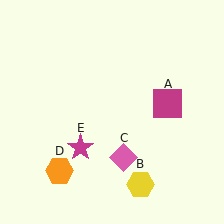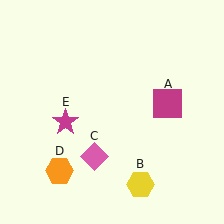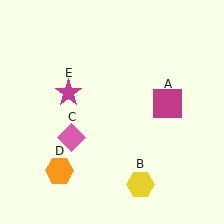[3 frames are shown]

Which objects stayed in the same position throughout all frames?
Magenta square (object A) and yellow hexagon (object B) and orange hexagon (object D) remained stationary.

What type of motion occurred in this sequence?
The pink diamond (object C), magenta star (object E) rotated clockwise around the center of the scene.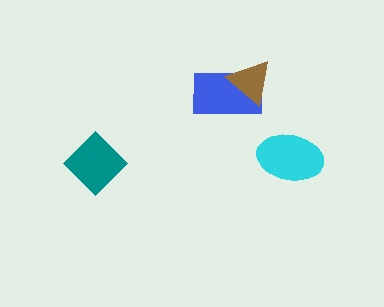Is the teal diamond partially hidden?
No, no other shape covers it.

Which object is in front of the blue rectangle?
The brown triangle is in front of the blue rectangle.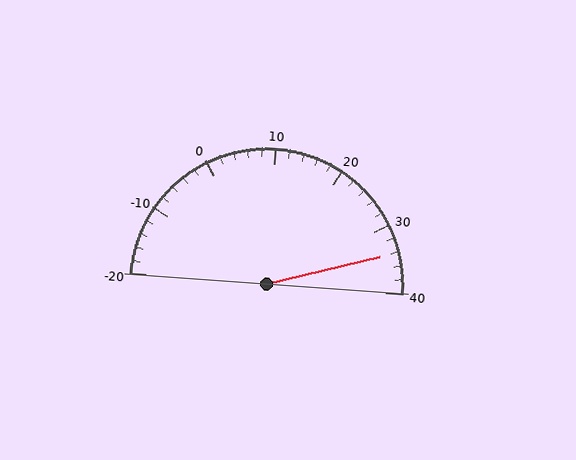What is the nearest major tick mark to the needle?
The nearest major tick mark is 30.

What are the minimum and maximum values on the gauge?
The gauge ranges from -20 to 40.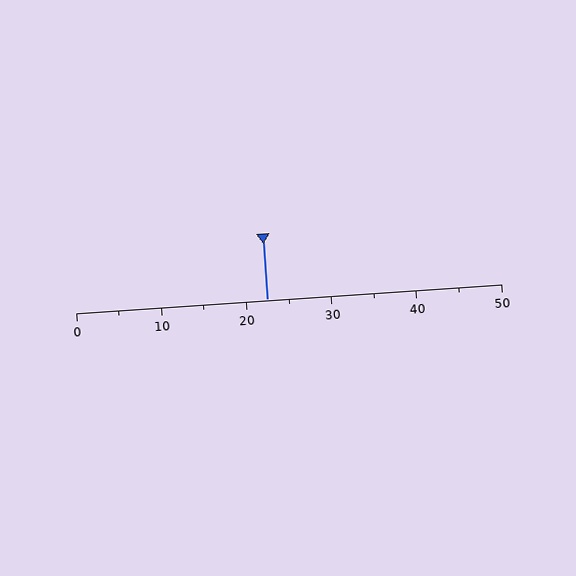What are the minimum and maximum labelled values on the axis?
The axis runs from 0 to 50.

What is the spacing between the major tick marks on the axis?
The major ticks are spaced 10 apart.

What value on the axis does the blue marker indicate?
The marker indicates approximately 22.5.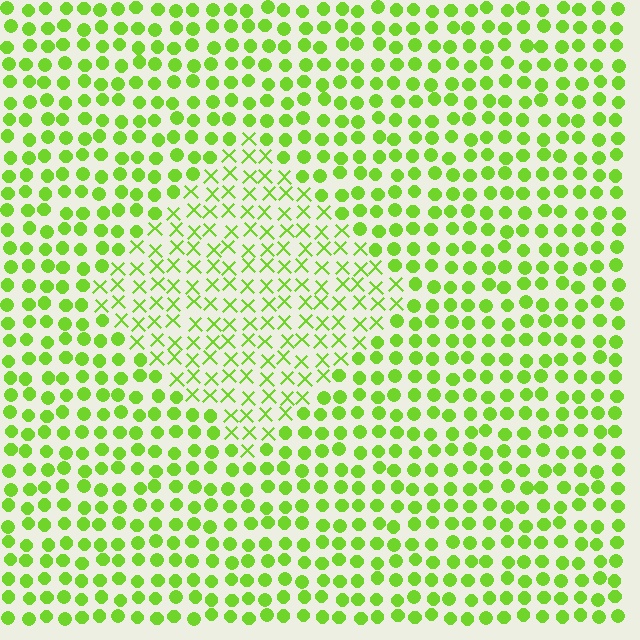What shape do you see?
I see a diamond.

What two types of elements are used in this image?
The image uses X marks inside the diamond region and circles outside it.